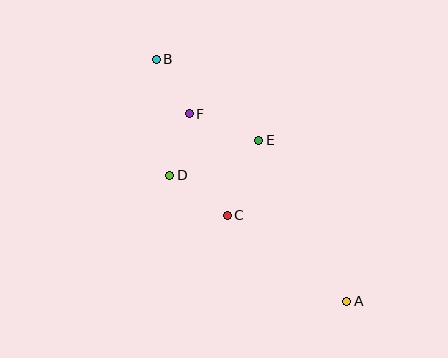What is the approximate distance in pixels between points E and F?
The distance between E and F is approximately 74 pixels.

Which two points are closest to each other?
Points B and F are closest to each other.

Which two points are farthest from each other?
Points A and B are farthest from each other.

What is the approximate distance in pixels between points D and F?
The distance between D and F is approximately 65 pixels.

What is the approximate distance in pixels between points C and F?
The distance between C and F is approximately 108 pixels.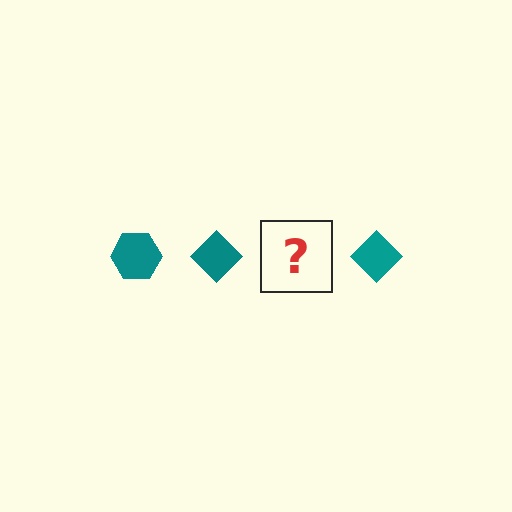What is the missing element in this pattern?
The missing element is a teal hexagon.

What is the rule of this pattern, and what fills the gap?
The rule is that the pattern cycles through hexagon, diamond shapes in teal. The gap should be filled with a teal hexagon.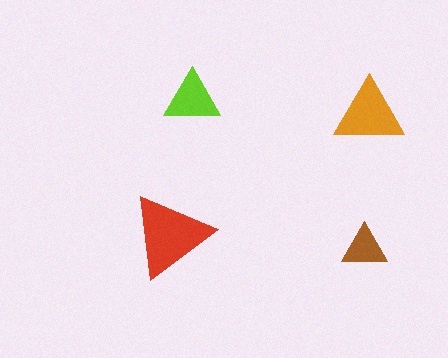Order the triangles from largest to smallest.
the red one, the orange one, the lime one, the brown one.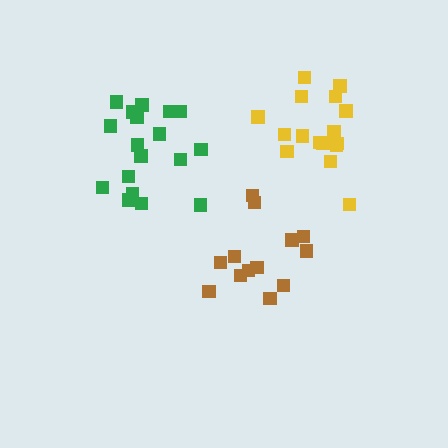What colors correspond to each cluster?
The clusters are colored: green, yellow, brown.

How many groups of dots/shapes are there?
There are 3 groups.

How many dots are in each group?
Group 1: 18 dots, Group 2: 16 dots, Group 3: 13 dots (47 total).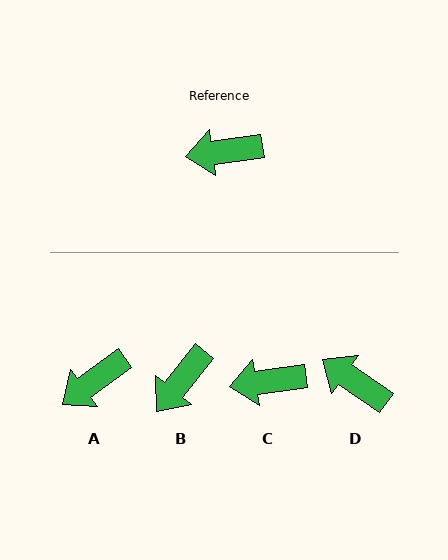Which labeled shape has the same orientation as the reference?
C.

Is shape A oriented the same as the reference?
No, it is off by about 28 degrees.